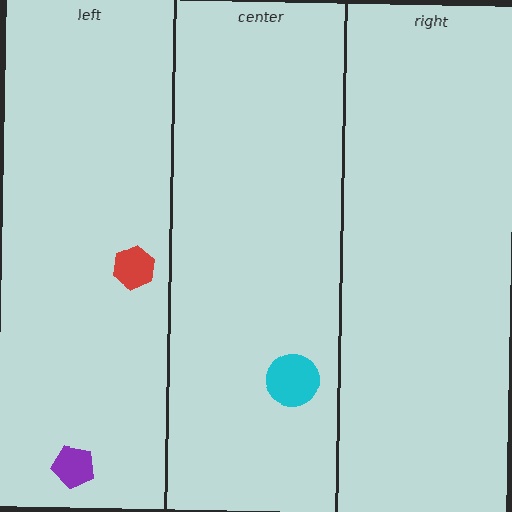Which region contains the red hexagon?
The left region.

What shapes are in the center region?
The cyan circle.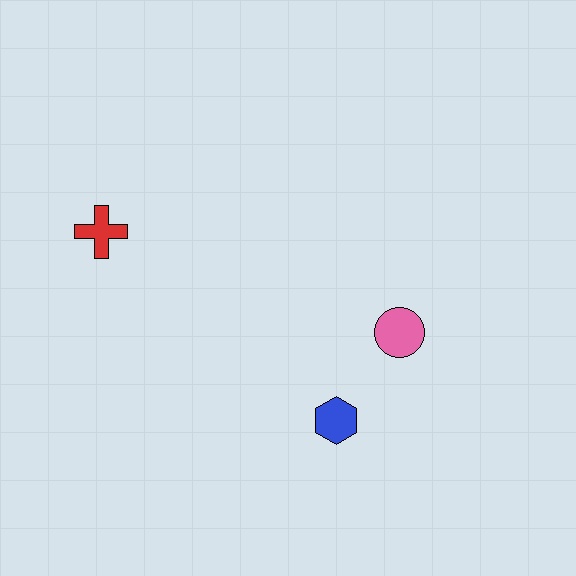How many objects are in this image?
There are 3 objects.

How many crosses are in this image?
There is 1 cross.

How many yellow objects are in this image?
There are no yellow objects.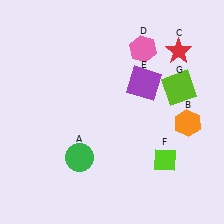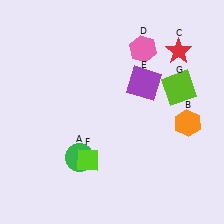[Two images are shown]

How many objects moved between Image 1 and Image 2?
1 object moved between the two images.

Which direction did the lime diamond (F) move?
The lime diamond (F) moved left.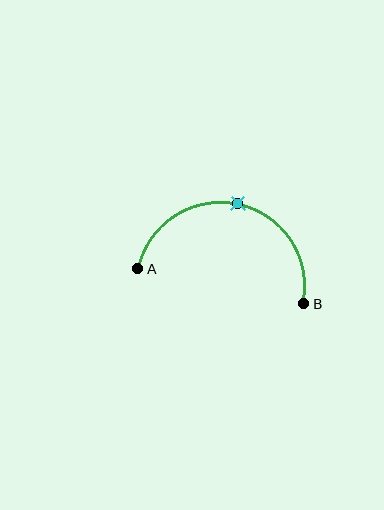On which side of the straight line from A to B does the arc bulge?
The arc bulges above the straight line connecting A and B.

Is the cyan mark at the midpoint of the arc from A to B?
Yes. The cyan mark lies on the arc at equal arc-length from both A and B — it is the arc midpoint.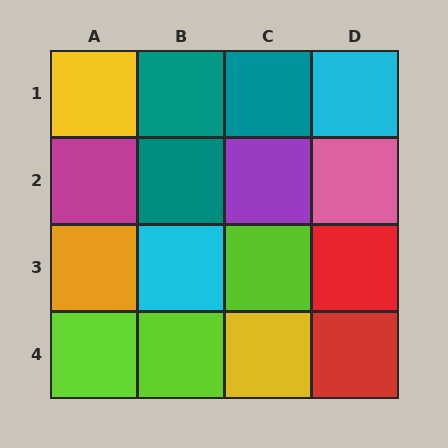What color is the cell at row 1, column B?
Teal.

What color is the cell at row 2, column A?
Magenta.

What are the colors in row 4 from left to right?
Lime, lime, yellow, red.